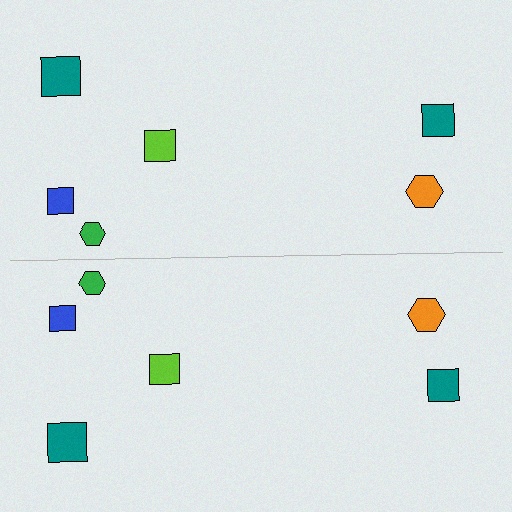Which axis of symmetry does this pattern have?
The pattern has a horizontal axis of symmetry running through the center of the image.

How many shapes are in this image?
There are 12 shapes in this image.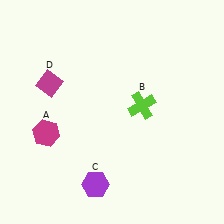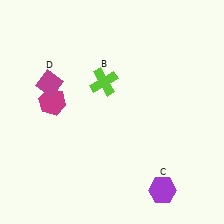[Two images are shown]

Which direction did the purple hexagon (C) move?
The purple hexagon (C) moved right.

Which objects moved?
The objects that moved are: the magenta hexagon (A), the lime cross (B), the purple hexagon (C).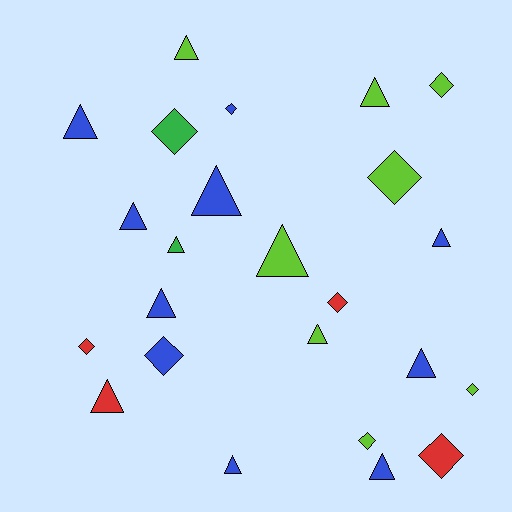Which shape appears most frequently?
Triangle, with 14 objects.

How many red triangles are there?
There is 1 red triangle.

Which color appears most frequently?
Blue, with 10 objects.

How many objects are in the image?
There are 24 objects.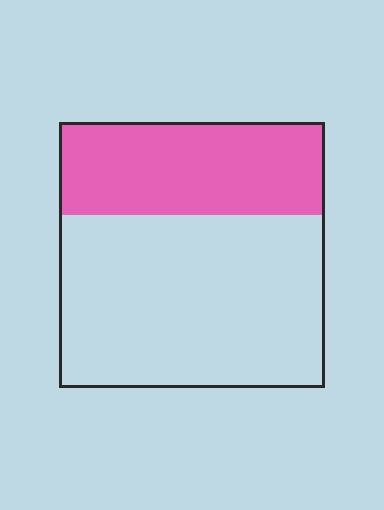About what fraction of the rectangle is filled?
About one third (1/3).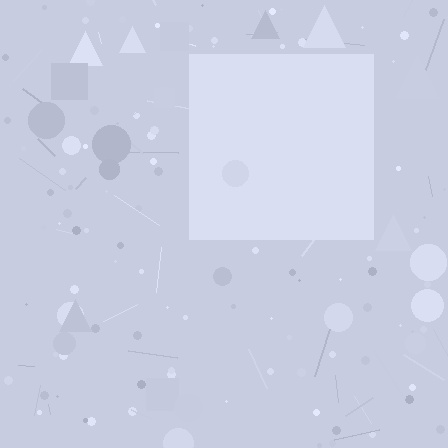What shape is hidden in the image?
A square is hidden in the image.